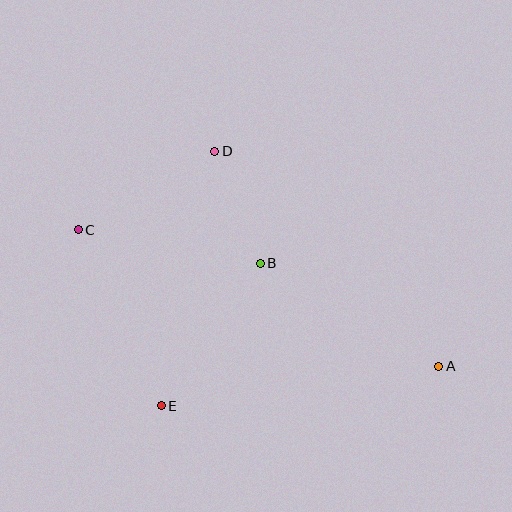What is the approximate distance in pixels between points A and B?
The distance between A and B is approximately 206 pixels.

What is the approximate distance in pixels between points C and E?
The distance between C and E is approximately 195 pixels.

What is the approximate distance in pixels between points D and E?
The distance between D and E is approximately 260 pixels.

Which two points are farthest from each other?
Points A and C are farthest from each other.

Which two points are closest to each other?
Points B and D are closest to each other.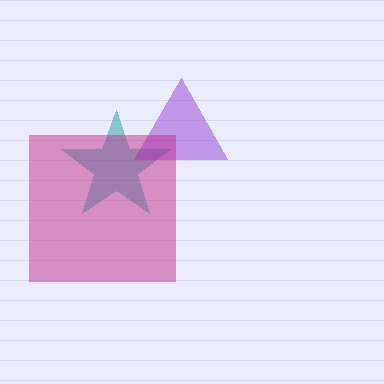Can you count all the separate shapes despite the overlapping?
Yes, there are 3 separate shapes.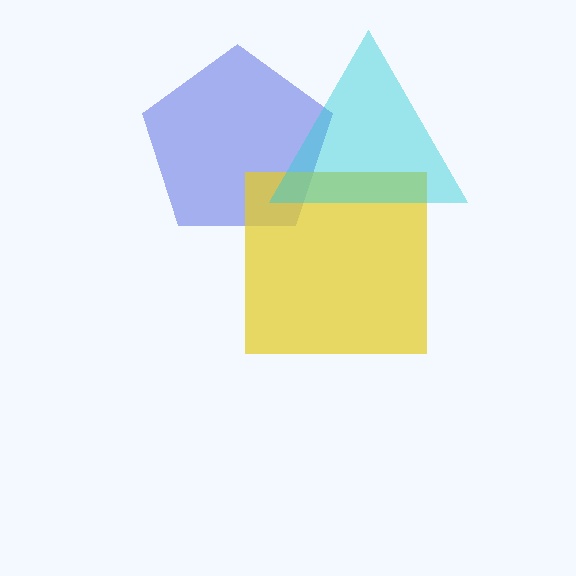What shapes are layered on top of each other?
The layered shapes are: a blue pentagon, a yellow square, a cyan triangle.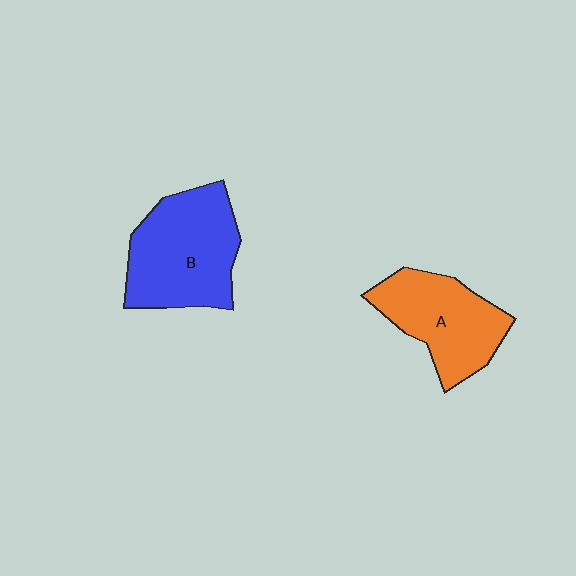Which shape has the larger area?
Shape B (blue).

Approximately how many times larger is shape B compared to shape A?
Approximately 1.2 times.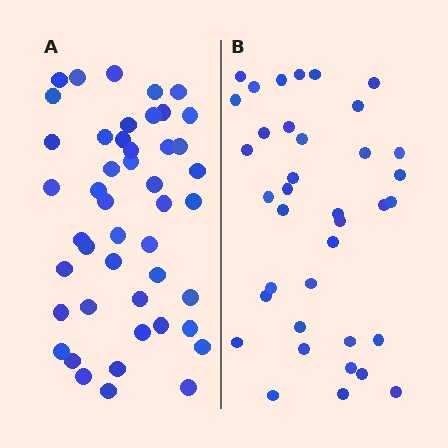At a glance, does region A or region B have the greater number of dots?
Region A (the left region) has more dots.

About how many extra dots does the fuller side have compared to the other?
Region A has roughly 8 or so more dots than region B.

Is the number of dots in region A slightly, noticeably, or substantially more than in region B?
Region A has only slightly more — the two regions are fairly close. The ratio is roughly 1.2 to 1.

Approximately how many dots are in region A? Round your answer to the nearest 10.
About 50 dots. (The exact count is 46, which rounds to 50.)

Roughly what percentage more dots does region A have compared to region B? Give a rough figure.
About 25% more.